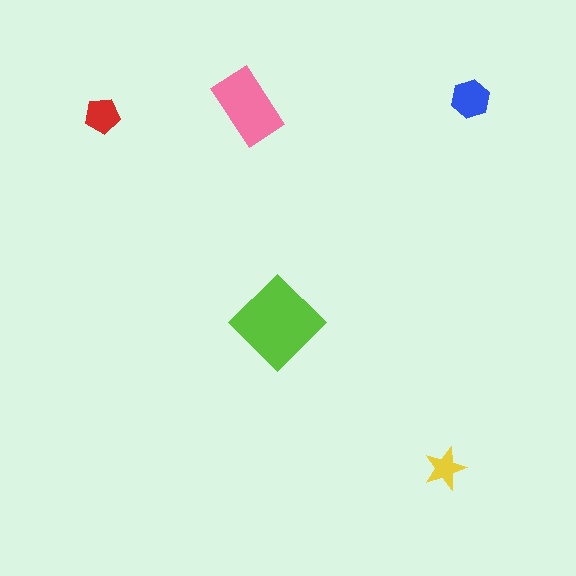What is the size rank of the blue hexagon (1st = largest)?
3rd.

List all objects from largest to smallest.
The lime diamond, the pink rectangle, the blue hexagon, the red pentagon, the yellow star.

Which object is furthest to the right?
The blue hexagon is rightmost.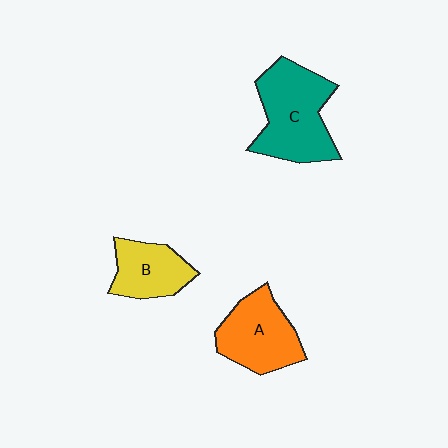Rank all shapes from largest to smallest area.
From largest to smallest: C (teal), A (orange), B (yellow).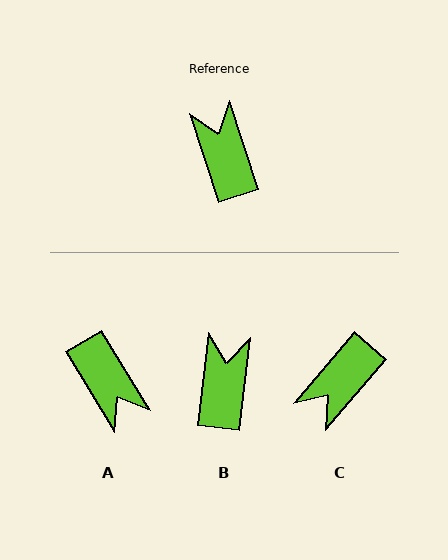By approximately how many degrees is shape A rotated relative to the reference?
Approximately 167 degrees clockwise.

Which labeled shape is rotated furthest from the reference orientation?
A, about 167 degrees away.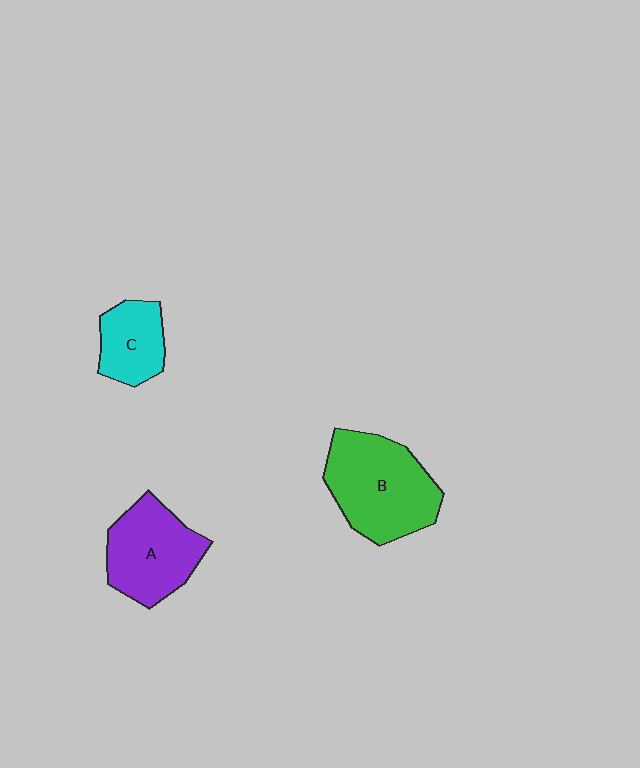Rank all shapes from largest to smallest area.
From largest to smallest: B (green), A (purple), C (cyan).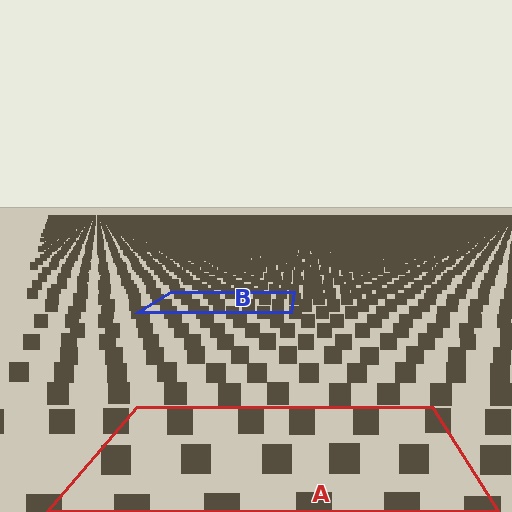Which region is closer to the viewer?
Region A is closer. The texture elements there are larger and more spread out.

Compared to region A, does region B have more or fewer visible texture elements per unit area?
Region B has more texture elements per unit area — they are packed more densely because it is farther away.